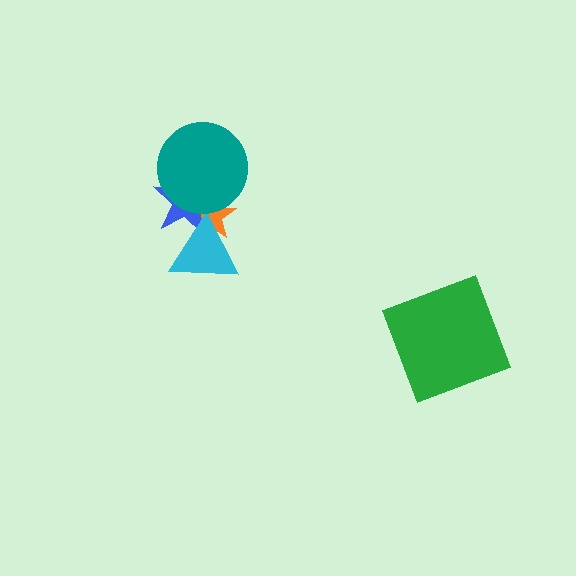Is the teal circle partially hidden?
No, no other shape covers it.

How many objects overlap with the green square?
0 objects overlap with the green square.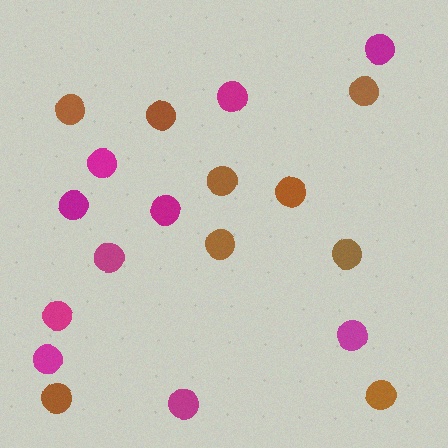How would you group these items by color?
There are 2 groups: one group of magenta circles (10) and one group of brown circles (9).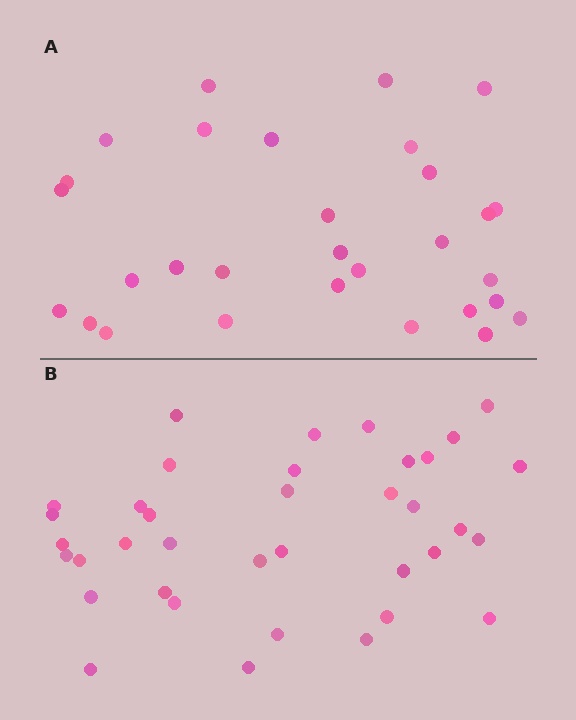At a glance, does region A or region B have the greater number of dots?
Region B (the bottom region) has more dots.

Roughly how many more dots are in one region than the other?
Region B has roughly 8 or so more dots than region A.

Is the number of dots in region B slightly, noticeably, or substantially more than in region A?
Region B has only slightly more — the two regions are fairly close. The ratio is roughly 1.2 to 1.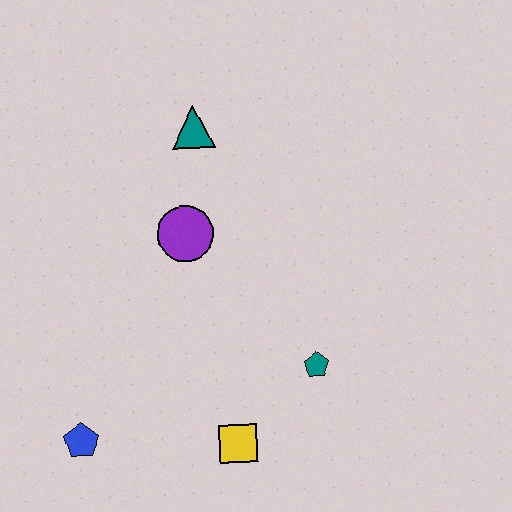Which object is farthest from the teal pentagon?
The teal triangle is farthest from the teal pentagon.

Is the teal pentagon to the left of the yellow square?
No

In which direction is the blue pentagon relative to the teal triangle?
The blue pentagon is below the teal triangle.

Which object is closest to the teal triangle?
The purple circle is closest to the teal triangle.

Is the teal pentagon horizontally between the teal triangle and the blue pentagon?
No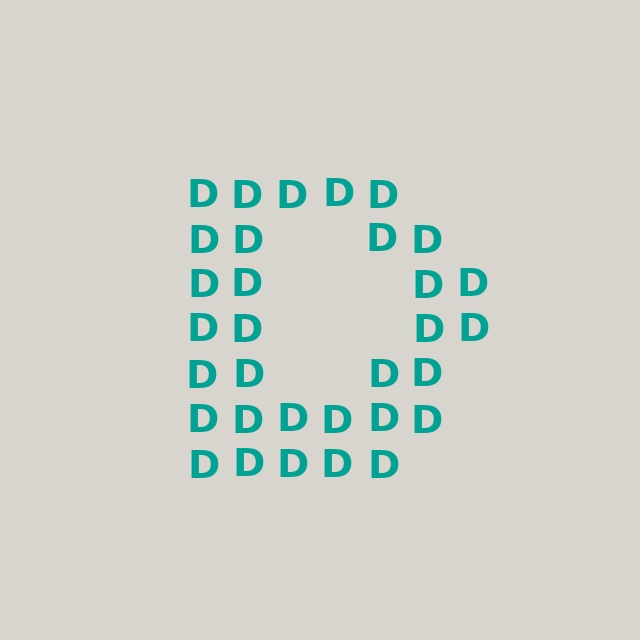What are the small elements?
The small elements are letter D's.